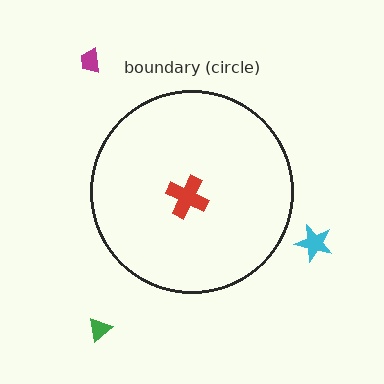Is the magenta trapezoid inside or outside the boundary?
Outside.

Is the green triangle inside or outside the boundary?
Outside.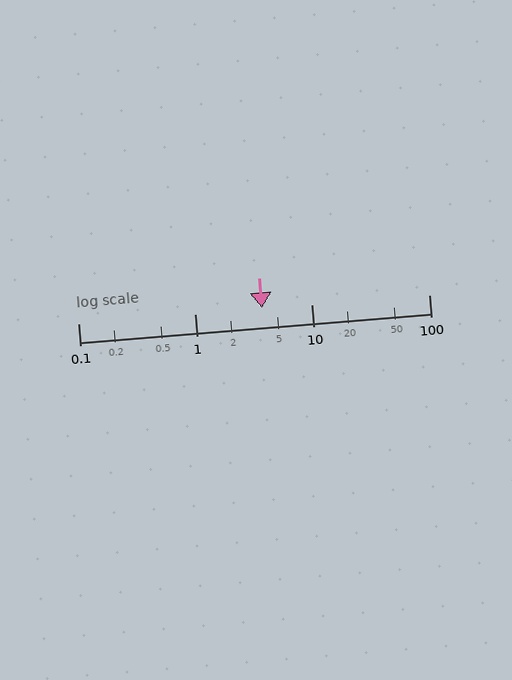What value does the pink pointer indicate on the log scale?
The pointer indicates approximately 3.7.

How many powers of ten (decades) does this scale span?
The scale spans 3 decades, from 0.1 to 100.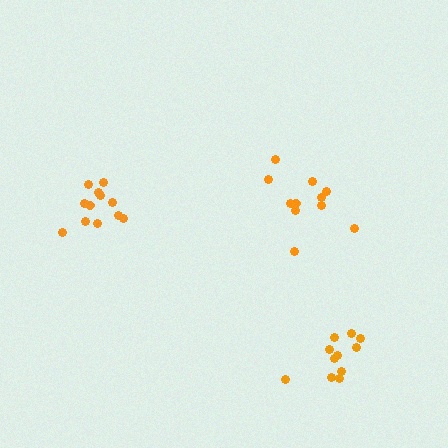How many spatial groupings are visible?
There are 3 spatial groupings.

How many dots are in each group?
Group 1: 12 dots, Group 2: 11 dots, Group 3: 11 dots (34 total).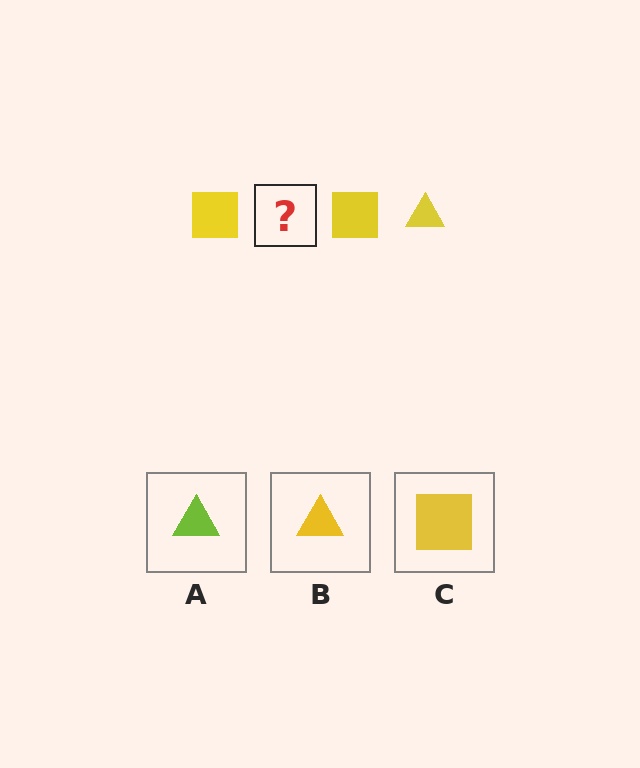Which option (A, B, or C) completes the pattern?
B.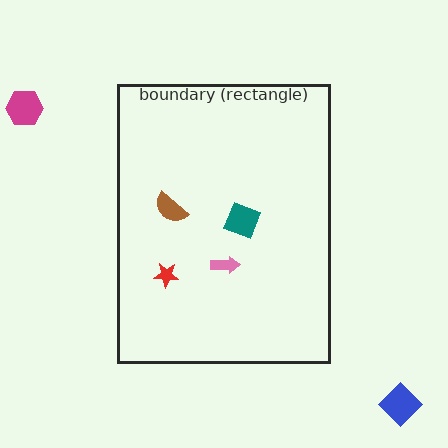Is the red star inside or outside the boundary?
Inside.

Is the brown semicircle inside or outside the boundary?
Inside.